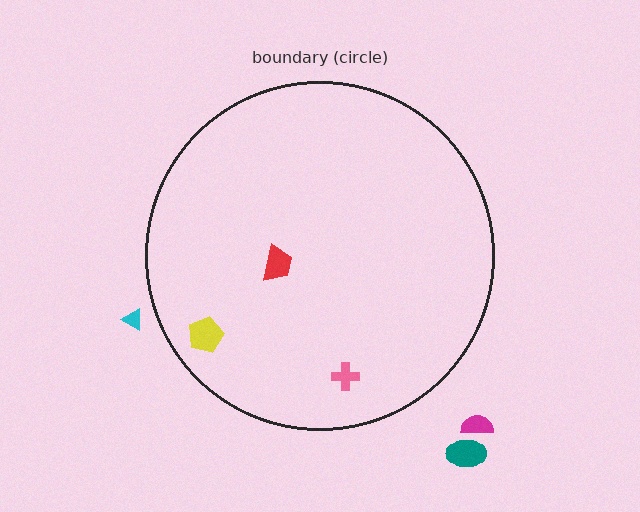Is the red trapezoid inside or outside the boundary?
Inside.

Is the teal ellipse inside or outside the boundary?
Outside.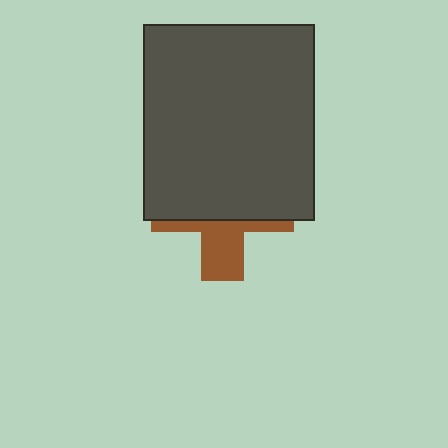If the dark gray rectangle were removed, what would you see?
You would see the complete brown cross.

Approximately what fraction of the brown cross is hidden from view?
Roughly 66% of the brown cross is hidden behind the dark gray rectangle.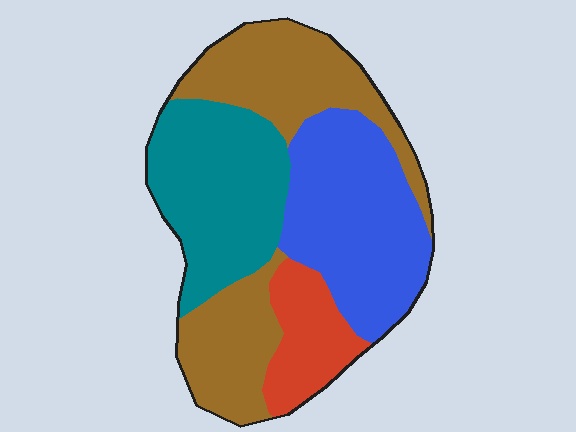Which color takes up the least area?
Red, at roughly 10%.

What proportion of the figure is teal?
Teal covers around 25% of the figure.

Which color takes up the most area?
Brown, at roughly 35%.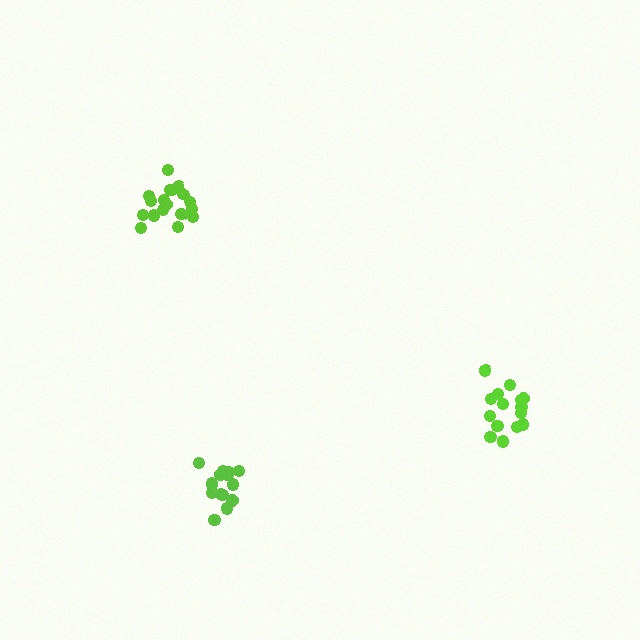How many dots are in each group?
Group 1: 15 dots, Group 2: 18 dots, Group 3: 15 dots (48 total).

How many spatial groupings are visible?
There are 3 spatial groupings.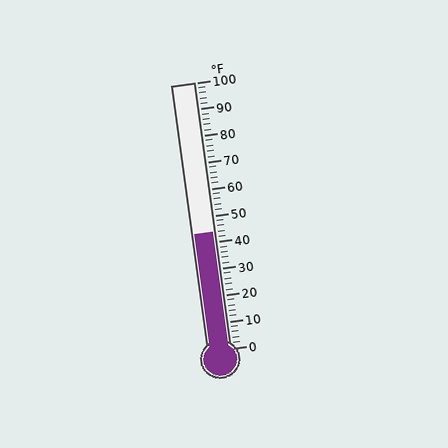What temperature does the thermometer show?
The thermometer shows approximately 44°F.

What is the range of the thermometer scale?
The thermometer scale ranges from 0°F to 100°F.